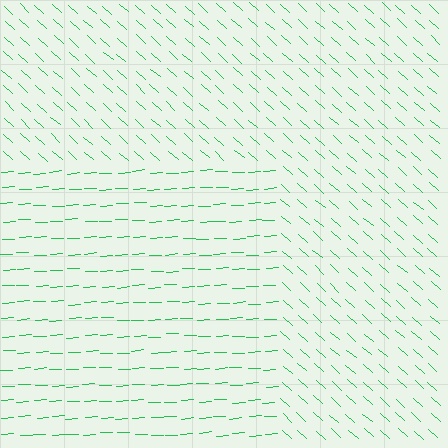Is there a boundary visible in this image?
Yes, there is a texture boundary formed by a change in line orientation.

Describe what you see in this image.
The image is filled with small green line segments. A rectangle region in the image has lines oriented differently from the surrounding lines, creating a visible texture boundary.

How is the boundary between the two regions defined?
The boundary is defined purely by a change in line orientation (approximately 45 degrees difference). All lines are the same color and thickness.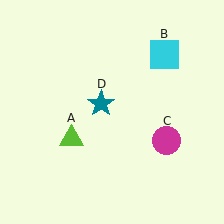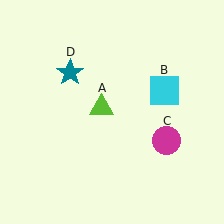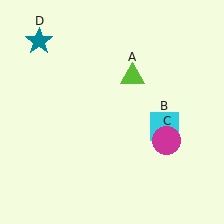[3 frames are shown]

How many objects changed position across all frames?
3 objects changed position: lime triangle (object A), cyan square (object B), teal star (object D).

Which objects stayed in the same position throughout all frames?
Magenta circle (object C) remained stationary.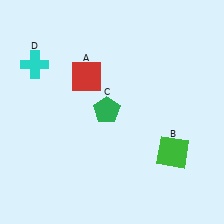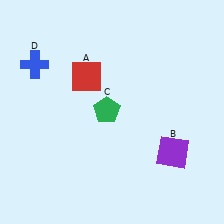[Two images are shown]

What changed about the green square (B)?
In Image 1, B is green. In Image 2, it changed to purple.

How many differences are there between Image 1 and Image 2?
There are 2 differences between the two images.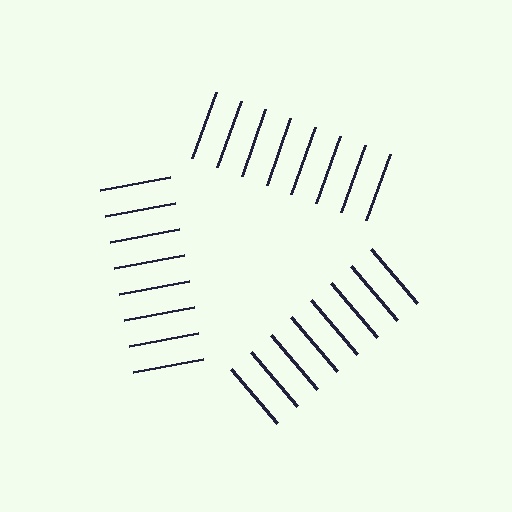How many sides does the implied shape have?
3 sides — the line-ends trace a triangle.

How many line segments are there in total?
24 — 8 along each of the 3 edges.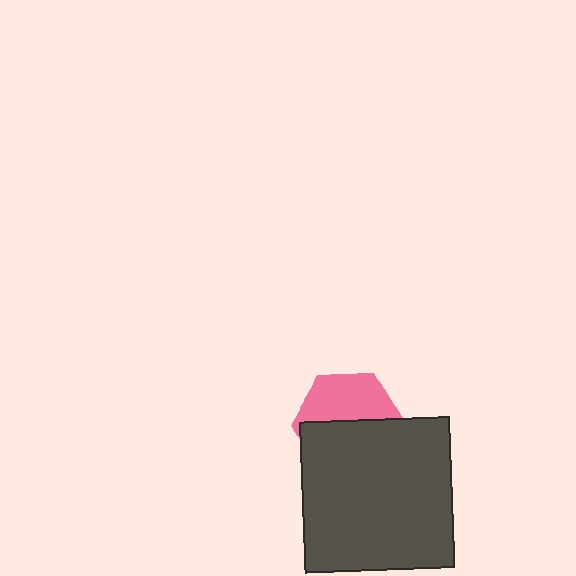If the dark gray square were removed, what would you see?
You would see the complete pink hexagon.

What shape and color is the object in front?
The object in front is a dark gray square.